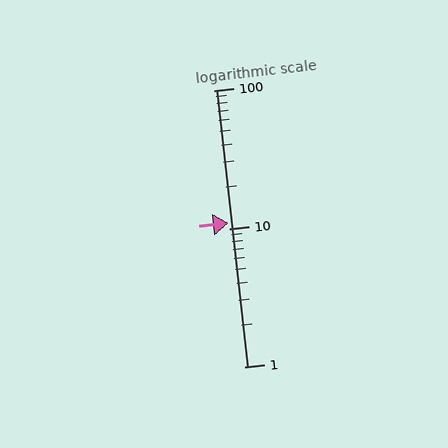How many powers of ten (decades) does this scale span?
The scale spans 2 decades, from 1 to 100.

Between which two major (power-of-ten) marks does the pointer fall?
The pointer is between 10 and 100.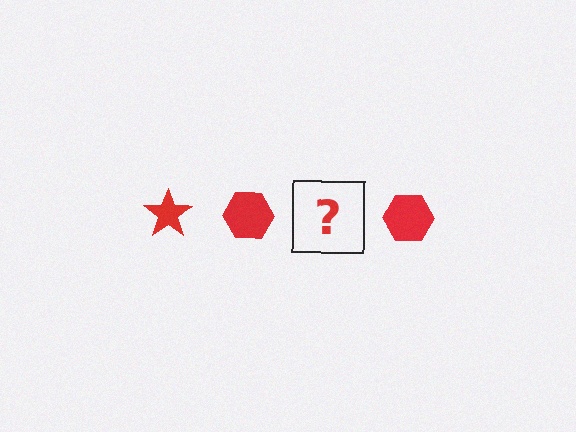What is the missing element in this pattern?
The missing element is a red star.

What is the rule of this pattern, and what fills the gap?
The rule is that the pattern cycles through star, hexagon shapes in red. The gap should be filled with a red star.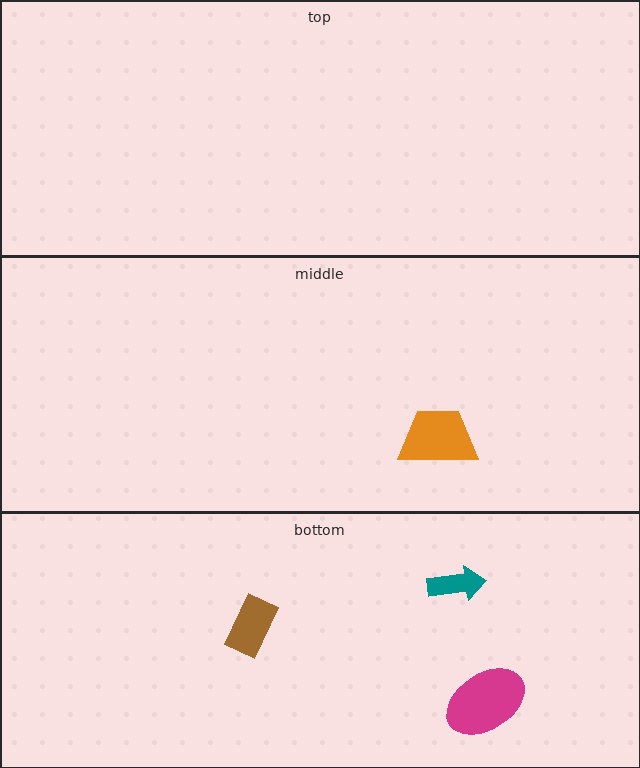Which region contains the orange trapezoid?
The middle region.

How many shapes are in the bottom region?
3.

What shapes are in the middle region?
The orange trapezoid.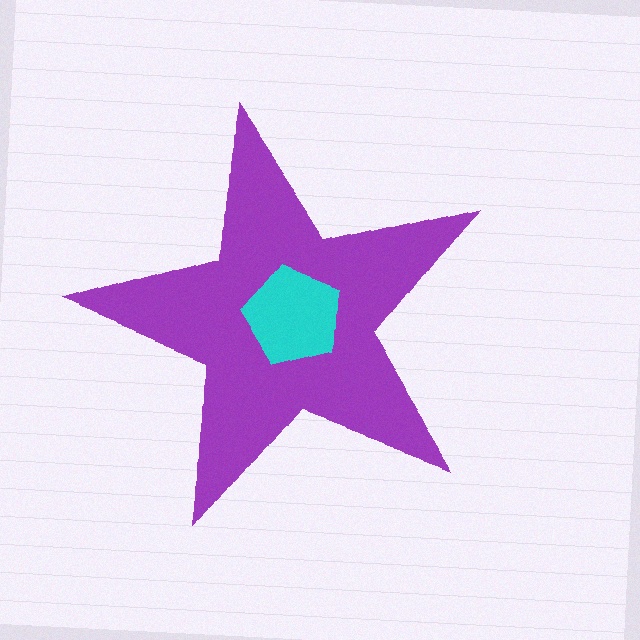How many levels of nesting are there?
2.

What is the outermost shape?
The purple star.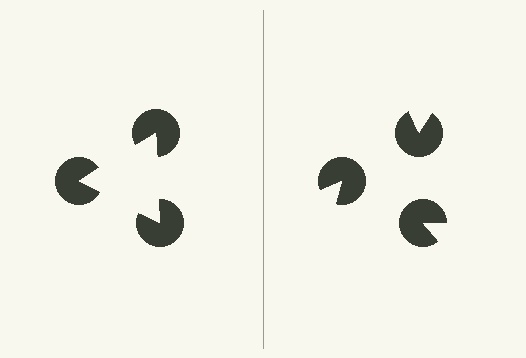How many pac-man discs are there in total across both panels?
6 — 3 on each side.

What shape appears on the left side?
An illusory triangle.